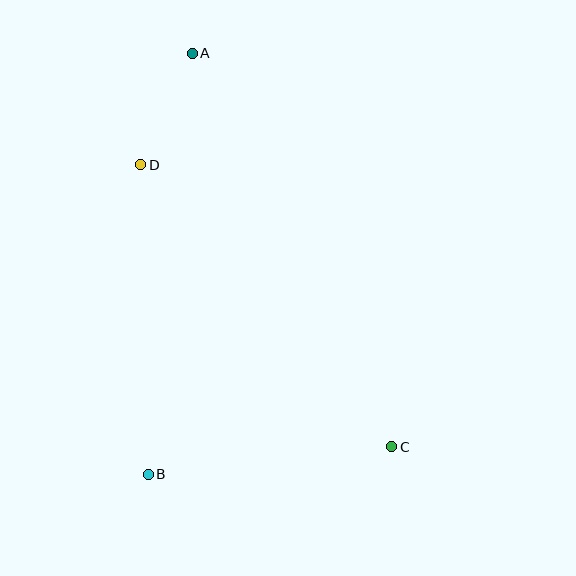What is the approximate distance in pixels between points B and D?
The distance between B and D is approximately 309 pixels.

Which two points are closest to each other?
Points A and D are closest to each other.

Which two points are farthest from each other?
Points A and C are farthest from each other.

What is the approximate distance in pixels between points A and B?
The distance between A and B is approximately 423 pixels.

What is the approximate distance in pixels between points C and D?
The distance between C and D is approximately 377 pixels.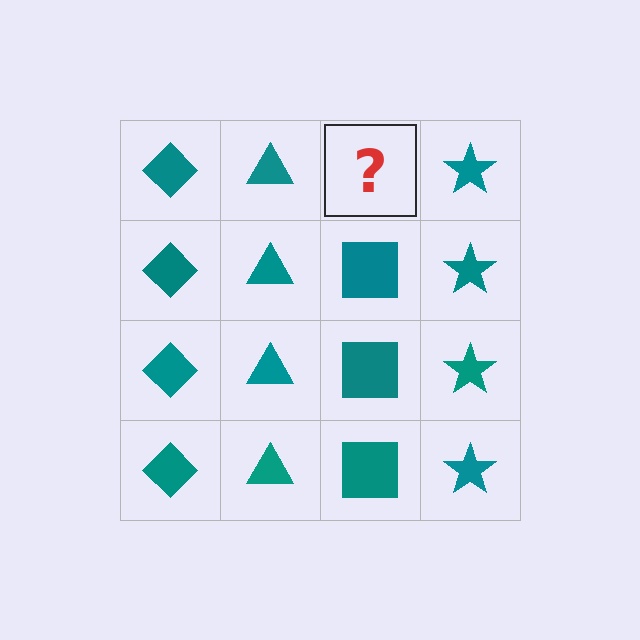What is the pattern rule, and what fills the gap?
The rule is that each column has a consistent shape. The gap should be filled with a teal square.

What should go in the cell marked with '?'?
The missing cell should contain a teal square.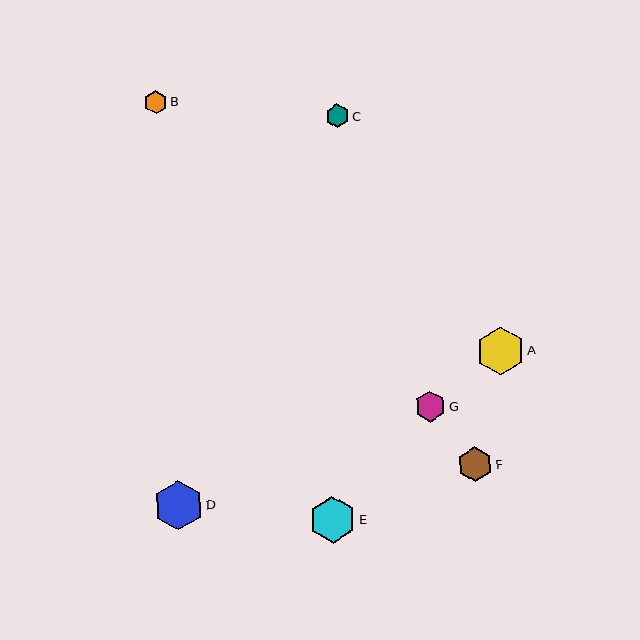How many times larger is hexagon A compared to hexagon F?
Hexagon A is approximately 1.4 times the size of hexagon F.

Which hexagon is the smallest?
Hexagon B is the smallest with a size of approximately 23 pixels.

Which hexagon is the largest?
Hexagon D is the largest with a size of approximately 50 pixels.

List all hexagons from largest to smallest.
From largest to smallest: D, A, E, F, G, C, B.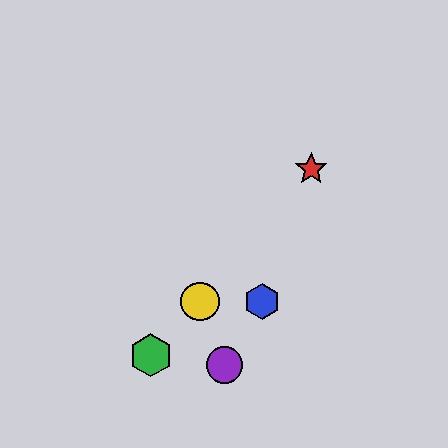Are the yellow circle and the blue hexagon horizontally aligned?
Yes, both are at y≈301.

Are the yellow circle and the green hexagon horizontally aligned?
No, the yellow circle is at y≈301 and the green hexagon is at y≈355.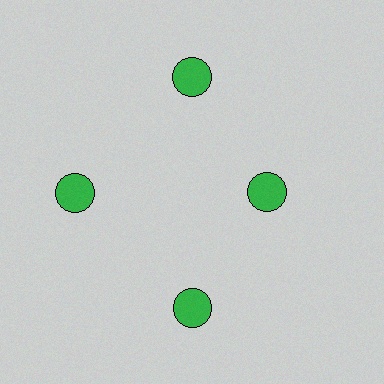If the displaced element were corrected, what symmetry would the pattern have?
It would have 4-fold rotational symmetry — the pattern would map onto itself every 90 degrees.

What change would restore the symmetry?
The symmetry would be restored by moving it outward, back onto the ring so that all 4 circles sit at equal angles and equal distance from the center.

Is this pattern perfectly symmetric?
No. The 4 green circles are arranged in a ring, but one element near the 3 o'clock position is pulled inward toward the center, breaking the 4-fold rotational symmetry.